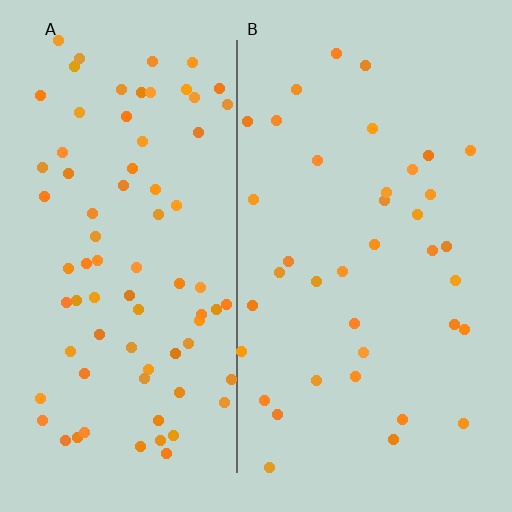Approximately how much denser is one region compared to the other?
Approximately 2.1× — region A over region B.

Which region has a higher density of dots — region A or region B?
A (the left).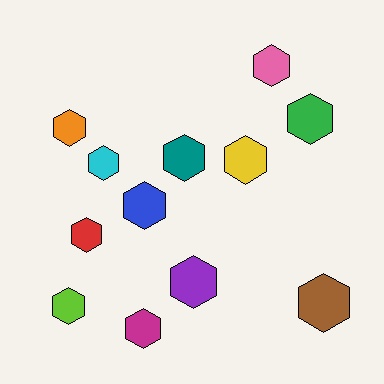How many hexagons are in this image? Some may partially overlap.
There are 12 hexagons.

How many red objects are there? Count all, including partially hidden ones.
There is 1 red object.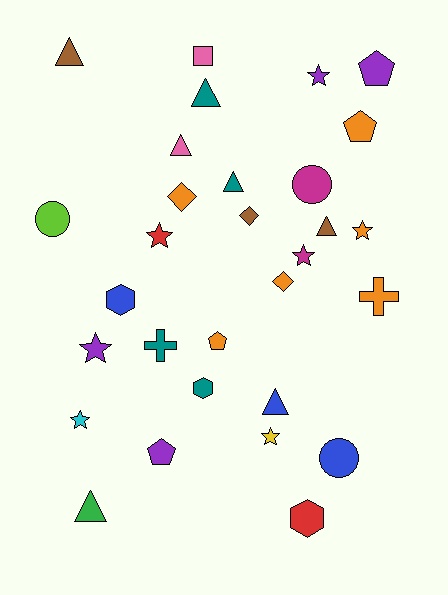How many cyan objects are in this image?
There is 1 cyan object.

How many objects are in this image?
There are 30 objects.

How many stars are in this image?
There are 7 stars.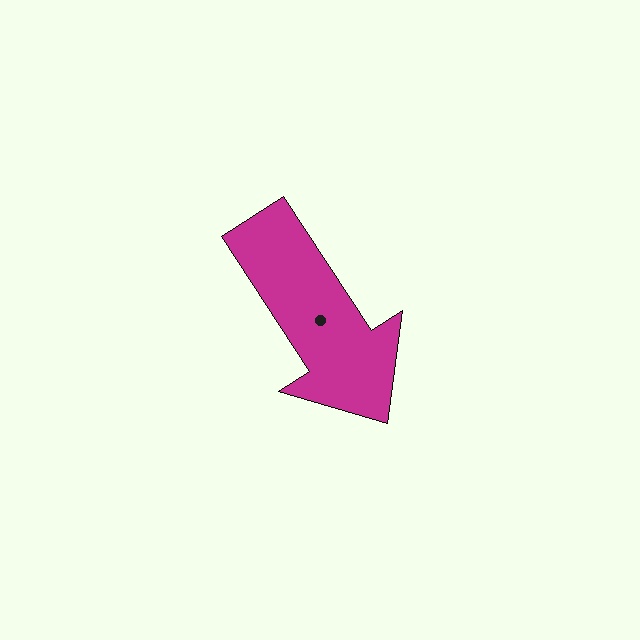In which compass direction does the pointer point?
Southeast.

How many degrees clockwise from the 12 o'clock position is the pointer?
Approximately 147 degrees.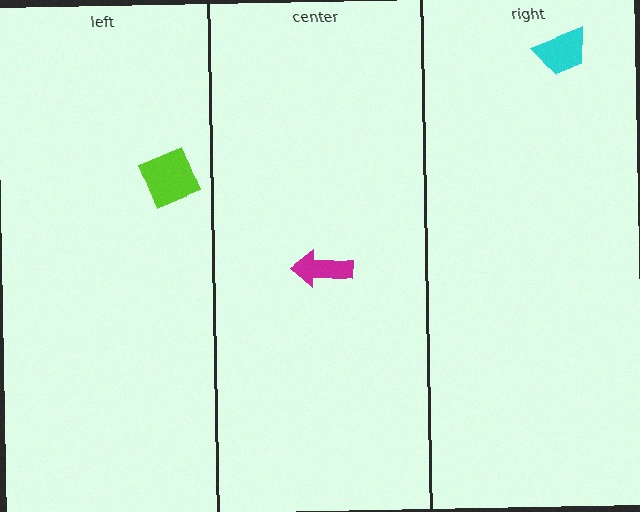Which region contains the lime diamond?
The left region.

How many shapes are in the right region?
1.